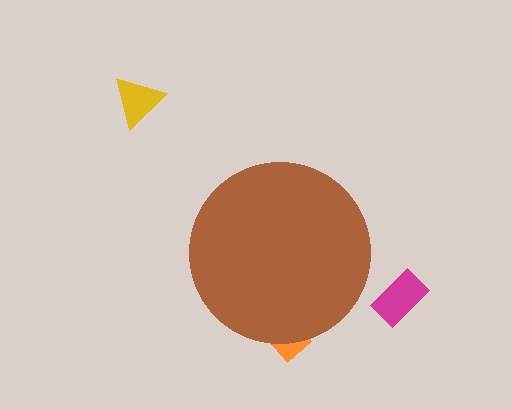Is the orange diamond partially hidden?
Yes, the orange diamond is partially hidden behind the brown circle.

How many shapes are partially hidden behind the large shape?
1 shape is partially hidden.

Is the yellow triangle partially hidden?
No, the yellow triangle is fully visible.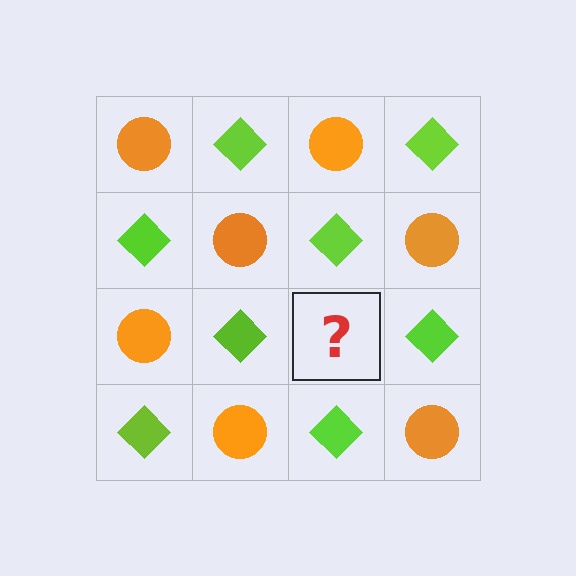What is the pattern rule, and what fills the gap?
The rule is that it alternates orange circle and lime diamond in a checkerboard pattern. The gap should be filled with an orange circle.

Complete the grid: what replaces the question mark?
The question mark should be replaced with an orange circle.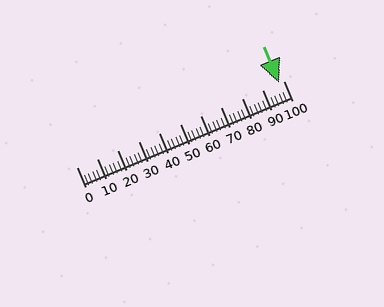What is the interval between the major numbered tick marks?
The major tick marks are spaced 10 units apart.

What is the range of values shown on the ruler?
The ruler shows values from 0 to 100.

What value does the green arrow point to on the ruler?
The green arrow points to approximately 98.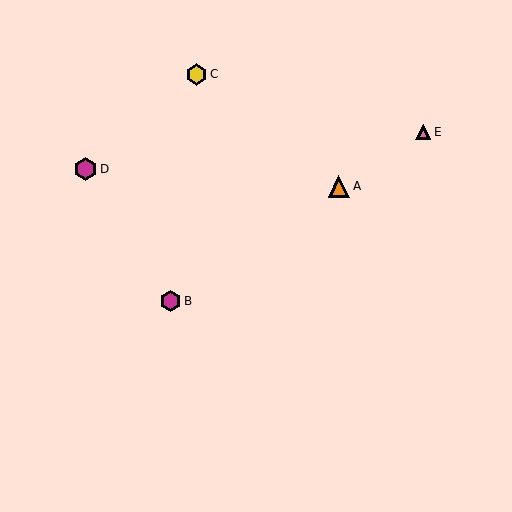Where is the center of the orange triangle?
The center of the orange triangle is at (339, 186).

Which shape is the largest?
The magenta hexagon (labeled D) is the largest.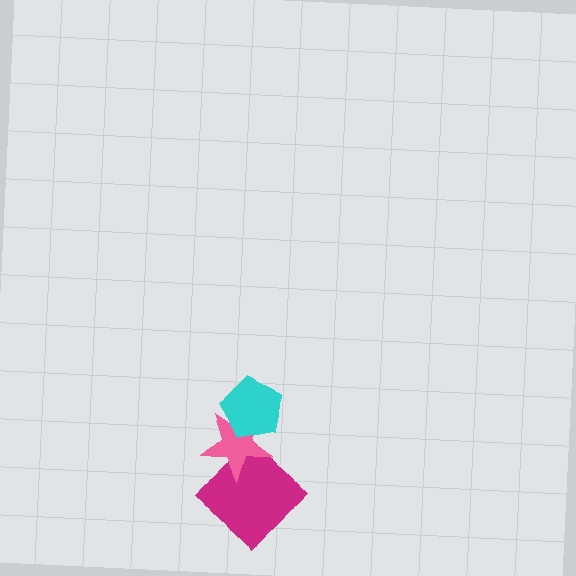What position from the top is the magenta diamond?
The magenta diamond is 3rd from the top.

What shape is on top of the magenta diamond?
The pink star is on top of the magenta diamond.